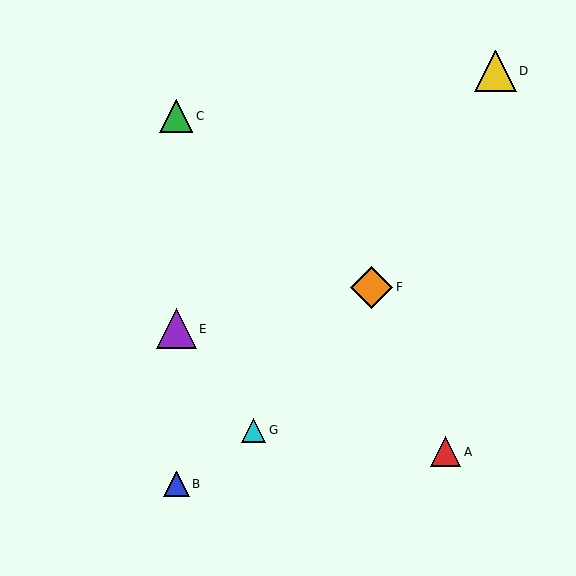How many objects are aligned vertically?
3 objects (B, C, E) are aligned vertically.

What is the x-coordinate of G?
Object G is at x≈254.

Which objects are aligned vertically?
Objects B, C, E are aligned vertically.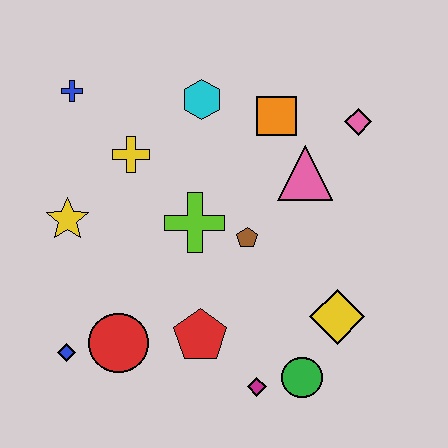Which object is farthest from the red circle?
The pink diamond is farthest from the red circle.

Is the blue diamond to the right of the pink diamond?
No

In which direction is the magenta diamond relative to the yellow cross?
The magenta diamond is below the yellow cross.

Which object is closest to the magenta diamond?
The green circle is closest to the magenta diamond.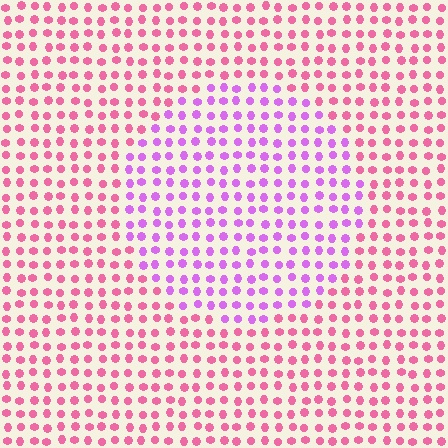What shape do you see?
I see a circle.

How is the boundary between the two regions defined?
The boundary is defined purely by a slight shift in hue (about 43 degrees). Spacing, size, and orientation are identical on both sides.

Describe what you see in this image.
The image is filled with small pink elements in a uniform arrangement. A circle-shaped region is visible where the elements are tinted to a slightly different hue, forming a subtle color boundary.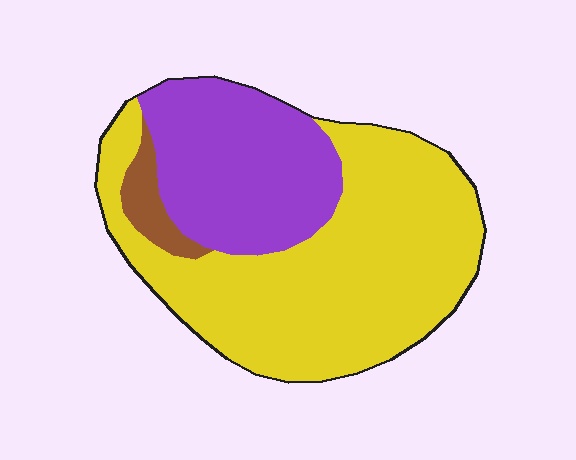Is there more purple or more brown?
Purple.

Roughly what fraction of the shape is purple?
Purple covers roughly 30% of the shape.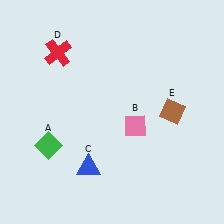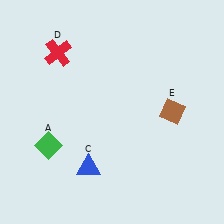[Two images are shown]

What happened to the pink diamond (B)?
The pink diamond (B) was removed in Image 2. It was in the bottom-right area of Image 1.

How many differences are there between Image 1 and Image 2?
There is 1 difference between the two images.